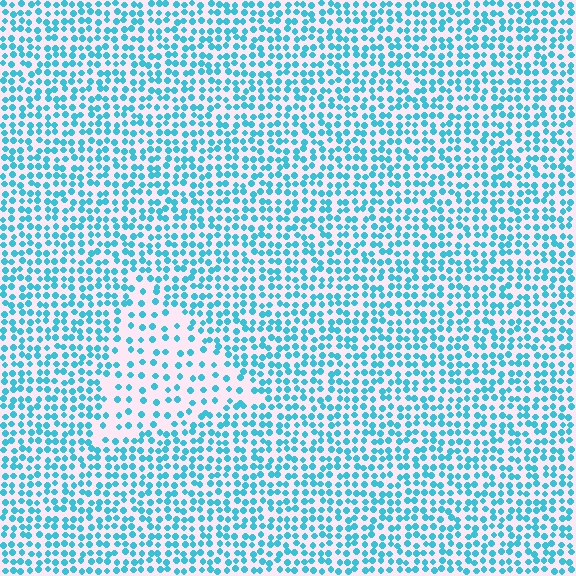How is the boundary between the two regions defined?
The boundary is defined by a change in element density (approximately 2.1x ratio). All elements are the same color, size, and shape.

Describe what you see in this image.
The image contains small cyan elements arranged at two different densities. A triangle-shaped region is visible where the elements are less densely packed than the surrounding area.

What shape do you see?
I see a triangle.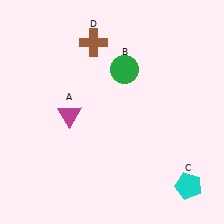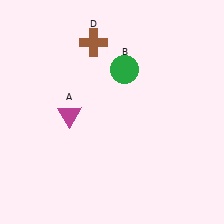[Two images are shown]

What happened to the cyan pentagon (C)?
The cyan pentagon (C) was removed in Image 2. It was in the bottom-right area of Image 1.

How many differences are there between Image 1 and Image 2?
There is 1 difference between the two images.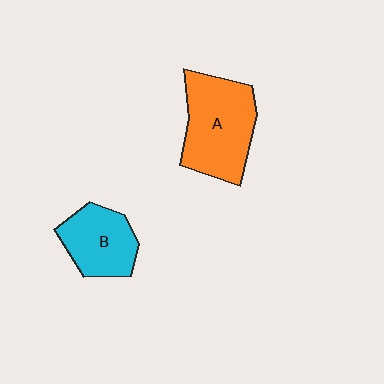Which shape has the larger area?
Shape A (orange).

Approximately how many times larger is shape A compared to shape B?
Approximately 1.5 times.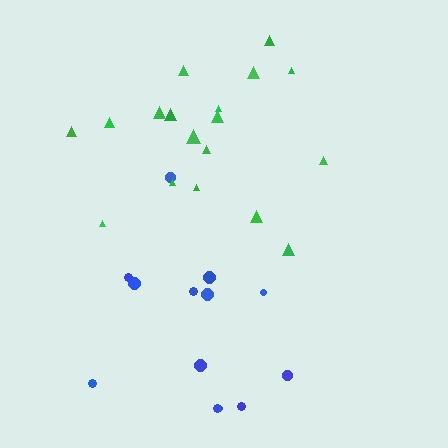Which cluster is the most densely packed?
Green.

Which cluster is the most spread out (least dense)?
Blue.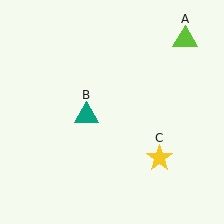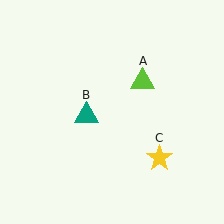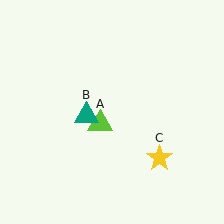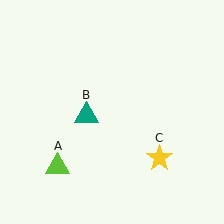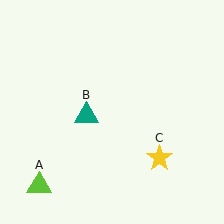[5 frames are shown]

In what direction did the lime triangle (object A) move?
The lime triangle (object A) moved down and to the left.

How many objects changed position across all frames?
1 object changed position: lime triangle (object A).